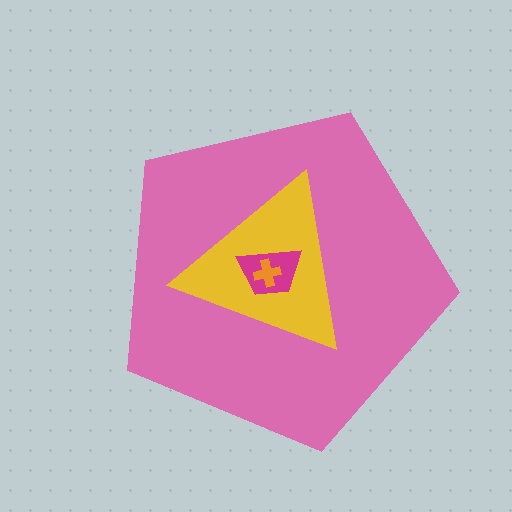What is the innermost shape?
The orange cross.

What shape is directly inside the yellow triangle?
The magenta trapezoid.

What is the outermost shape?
The pink pentagon.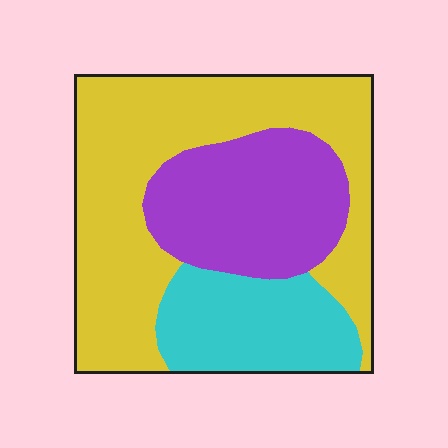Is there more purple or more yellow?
Yellow.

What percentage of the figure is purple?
Purple takes up between a quarter and a half of the figure.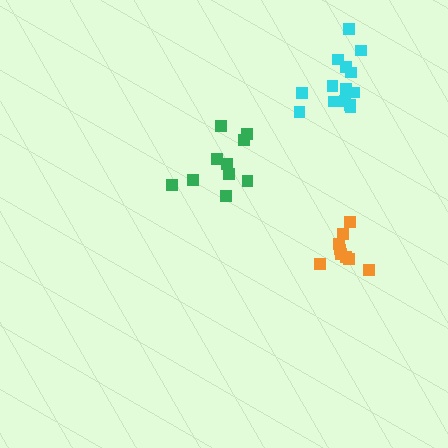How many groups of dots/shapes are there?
There are 3 groups.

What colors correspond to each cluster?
The clusters are colored: green, orange, cyan.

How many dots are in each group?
Group 1: 10 dots, Group 2: 9 dots, Group 3: 14 dots (33 total).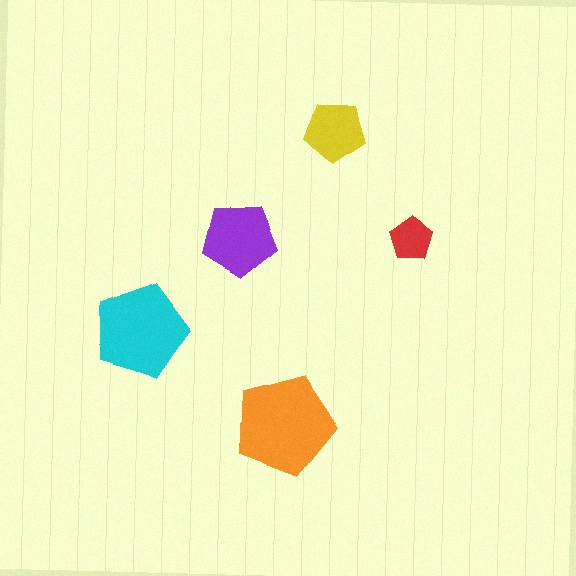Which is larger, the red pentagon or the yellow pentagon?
The yellow one.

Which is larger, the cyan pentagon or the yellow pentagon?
The cyan one.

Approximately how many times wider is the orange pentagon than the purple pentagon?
About 1.5 times wider.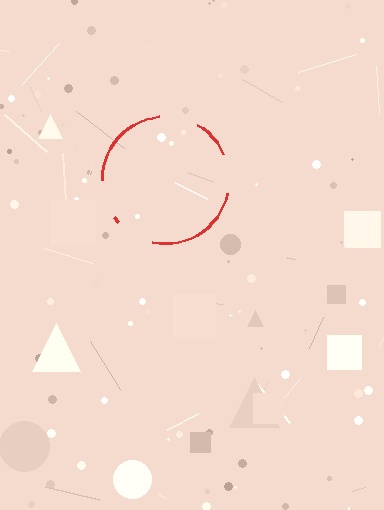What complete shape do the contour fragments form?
The contour fragments form a circle.